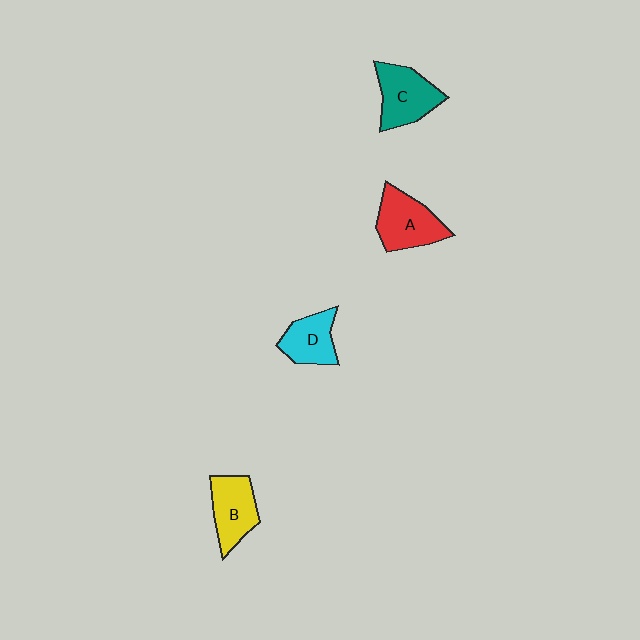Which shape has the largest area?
Shape A (red).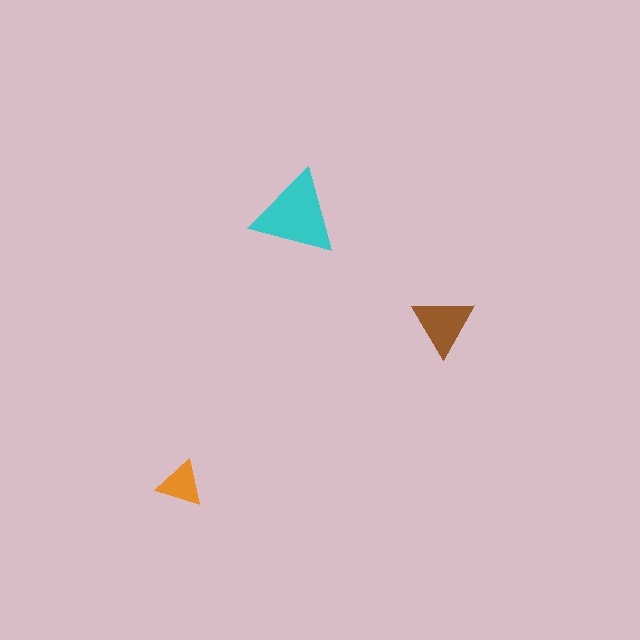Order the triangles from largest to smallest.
the cyan one, the brown one, the orange one.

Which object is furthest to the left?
The orange triangle is leftmost.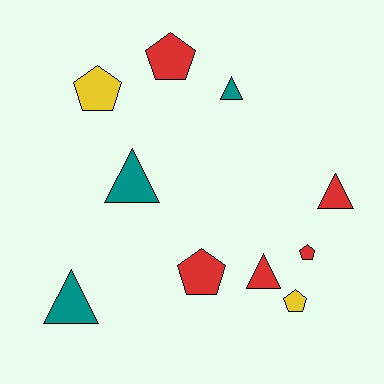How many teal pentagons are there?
There are no teal pentagons.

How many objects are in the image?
There are 10 objects.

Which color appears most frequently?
Red, with 5 objects.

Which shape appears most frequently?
Triangle, with 5 objects.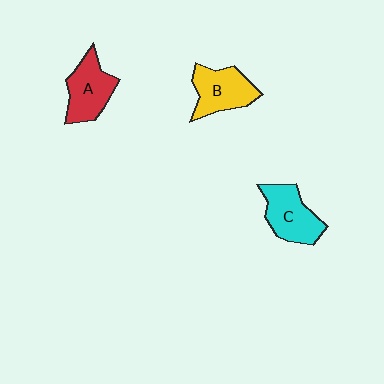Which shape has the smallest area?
Shape A (red).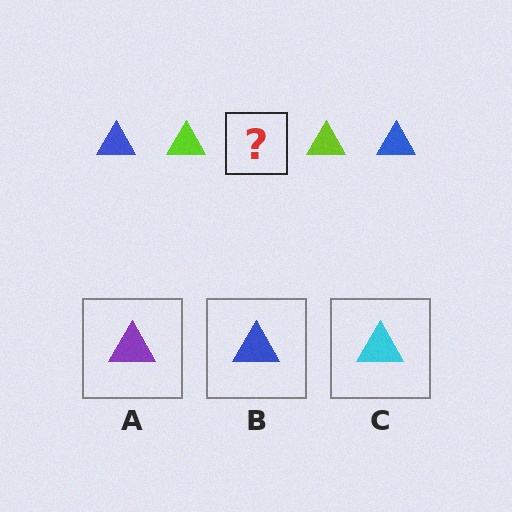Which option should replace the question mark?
Option B.